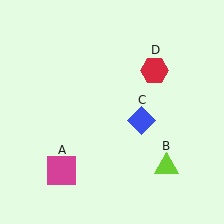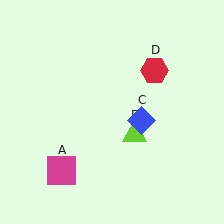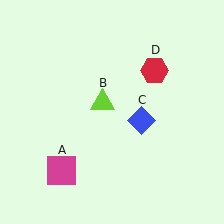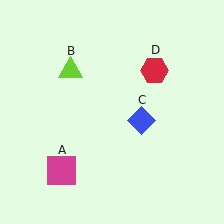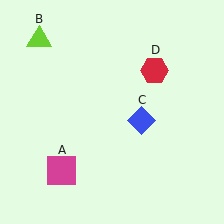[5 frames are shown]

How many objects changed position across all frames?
1 object changed position: lime triangle (object B).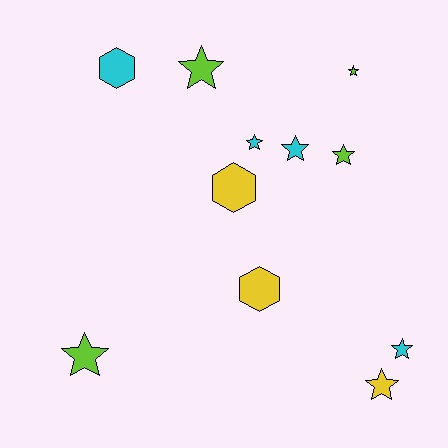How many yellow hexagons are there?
There are 2 yellow hexagons.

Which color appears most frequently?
Lime, with 4 objects.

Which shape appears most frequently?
Star, with 8 objects.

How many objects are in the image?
There are 11 objects.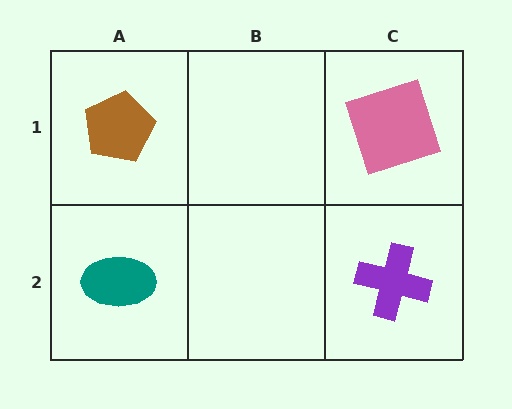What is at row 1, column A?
A brown pentagon.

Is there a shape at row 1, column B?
No, that cell is empty.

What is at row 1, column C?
A pink square.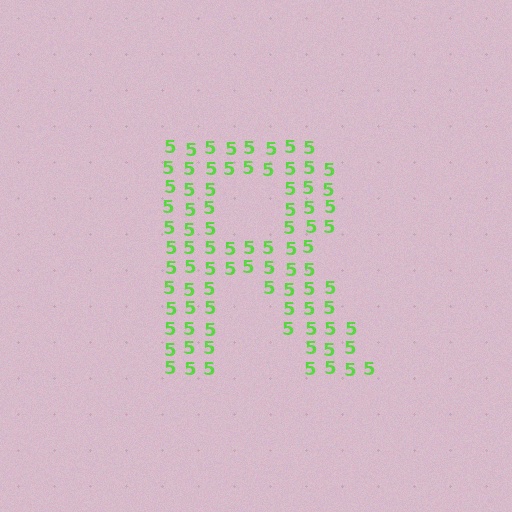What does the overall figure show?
The overall figure shows the letter R.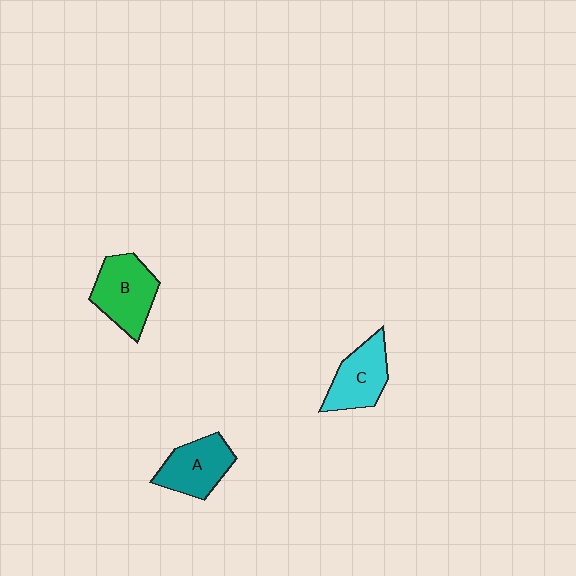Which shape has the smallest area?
Shape C (cyan).